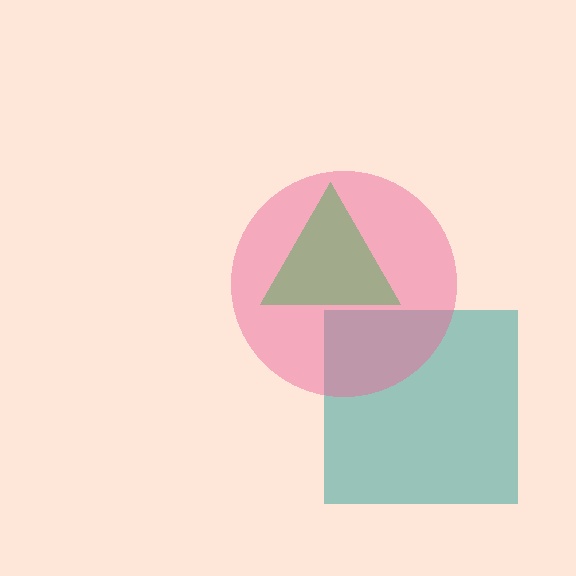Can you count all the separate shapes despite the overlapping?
Yes, there are 3 separate shapes.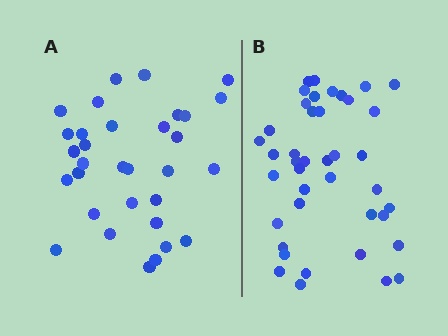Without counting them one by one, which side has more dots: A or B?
Region B (the right region) has more dots.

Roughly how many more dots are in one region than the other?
Region B has roughly 8 or so more dots than region A.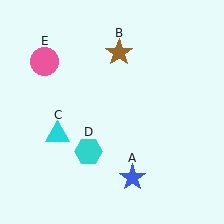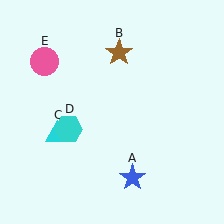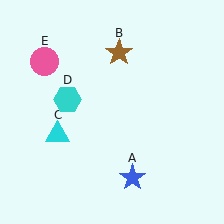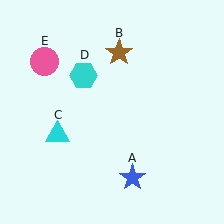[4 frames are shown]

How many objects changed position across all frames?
1 object changed position: cyan hexagon (object D).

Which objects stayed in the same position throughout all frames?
Blue star (object A) and brown star (object B) and cyan triangle (object C) and pink circle (object E) remained stationary.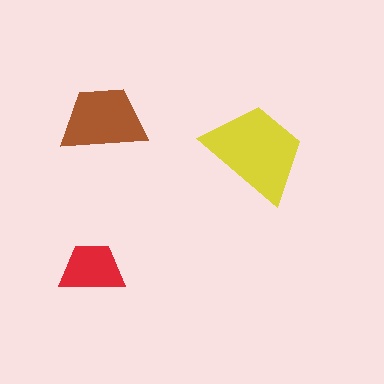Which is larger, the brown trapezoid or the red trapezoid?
The brown one.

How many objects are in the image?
There are 3 objects in the image.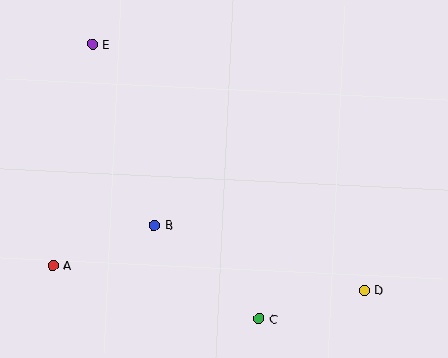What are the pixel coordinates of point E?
Point E is at (92, 45).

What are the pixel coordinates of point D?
Point D is at (364, 290).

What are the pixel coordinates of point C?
Point C is at (259, 319).